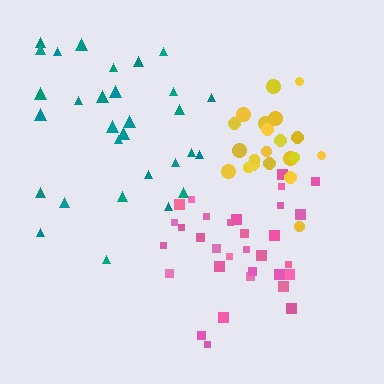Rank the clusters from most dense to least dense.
yellow, pink, teal.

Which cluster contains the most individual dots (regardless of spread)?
Pink (32).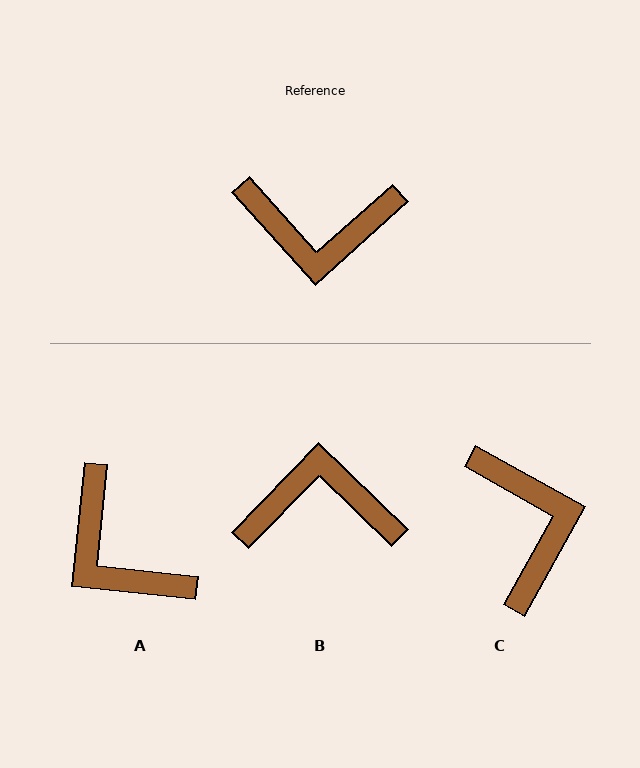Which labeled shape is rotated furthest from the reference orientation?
B, about 176 degrees away.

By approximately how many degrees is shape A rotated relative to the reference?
Approximately 48 degrees clockwise.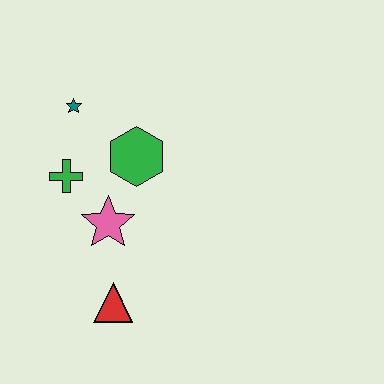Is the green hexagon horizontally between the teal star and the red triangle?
No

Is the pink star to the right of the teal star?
Yes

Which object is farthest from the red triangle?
The teal star is farthest from the red triangle.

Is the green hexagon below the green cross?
No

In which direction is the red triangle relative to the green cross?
The red triangle is below the green cross.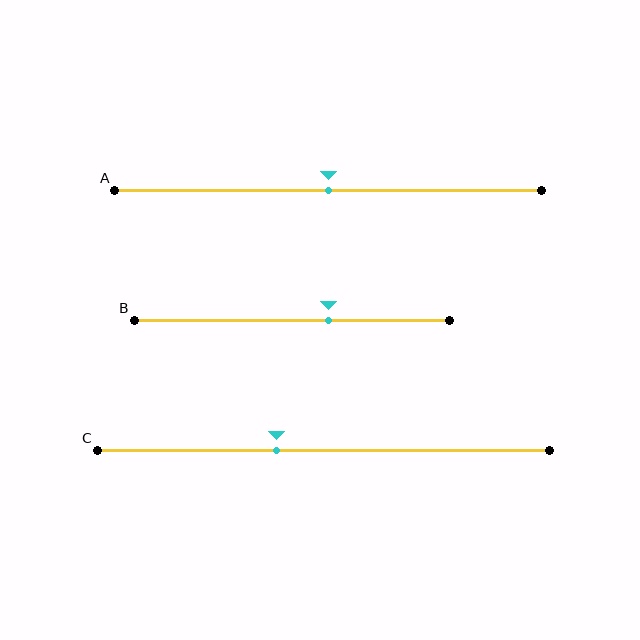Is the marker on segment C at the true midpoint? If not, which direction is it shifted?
No, the marker on segment C is shifted to the left by about 10% of the segment length.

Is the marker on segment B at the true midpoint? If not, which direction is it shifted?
No, the marker on segment B is shifted to the right by about 12% of the segment length.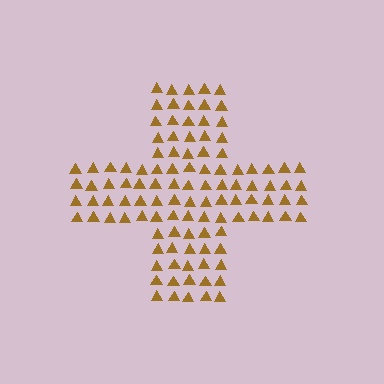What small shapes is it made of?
It is made of small triangles.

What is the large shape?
The large shape is a cross.